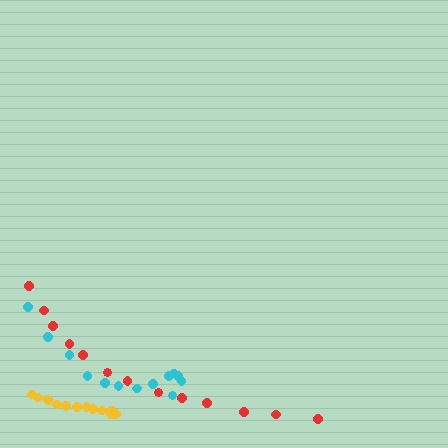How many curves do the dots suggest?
There are 3 distinct paths.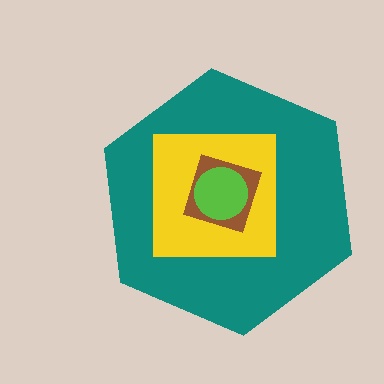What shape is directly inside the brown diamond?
The lime circle.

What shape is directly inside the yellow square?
The brown diamond.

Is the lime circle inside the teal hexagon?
Yes.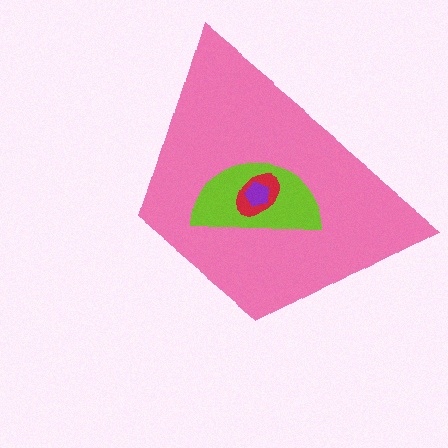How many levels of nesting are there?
4.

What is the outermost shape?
The pink trapezoid.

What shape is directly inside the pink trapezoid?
The lime semicircle.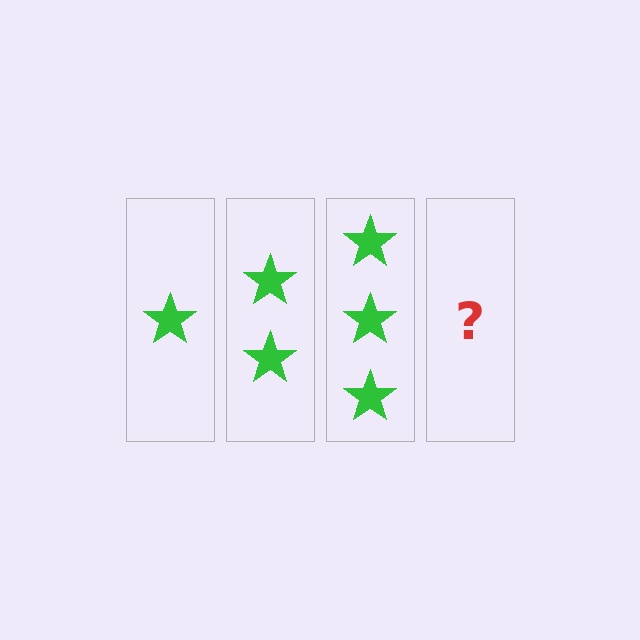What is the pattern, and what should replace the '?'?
The pattern is that each step adds one more star. The '?' should be 4 stars.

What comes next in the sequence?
The next element should be 4 stars.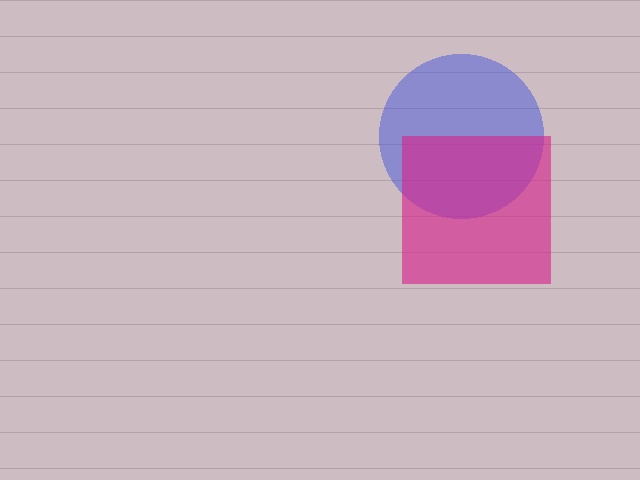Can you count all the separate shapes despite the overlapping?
Yes, there are 2 separate shapes.